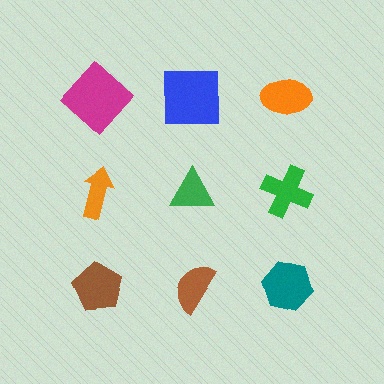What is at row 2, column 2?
A green triangle.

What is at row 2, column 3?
A green cross.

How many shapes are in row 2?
3 shapes.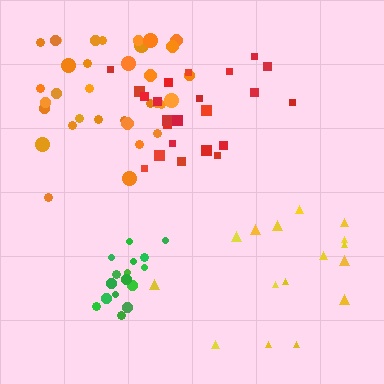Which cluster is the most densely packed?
Green.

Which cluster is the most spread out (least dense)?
Yellow.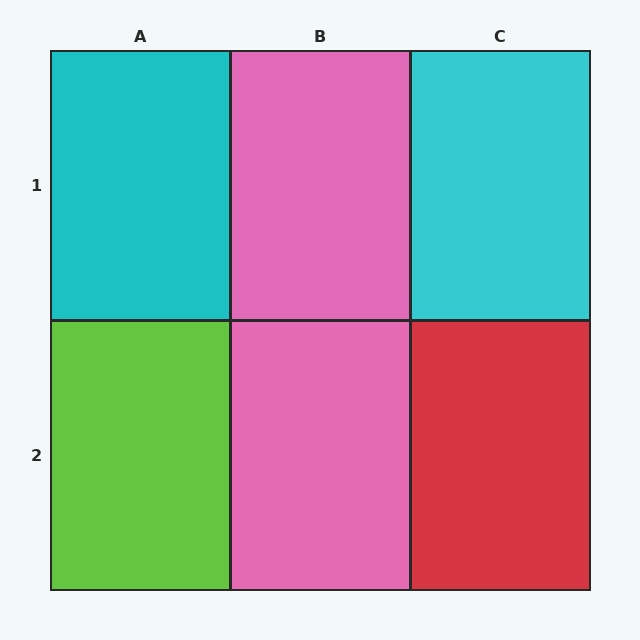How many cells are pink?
2 cells are pink.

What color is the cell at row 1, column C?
Cyan.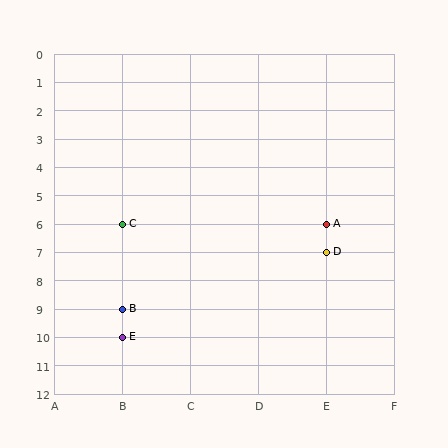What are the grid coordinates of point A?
Point A is at grid coordinates (E, 6).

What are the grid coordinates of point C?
Point C is at grid coordinates (B, 6).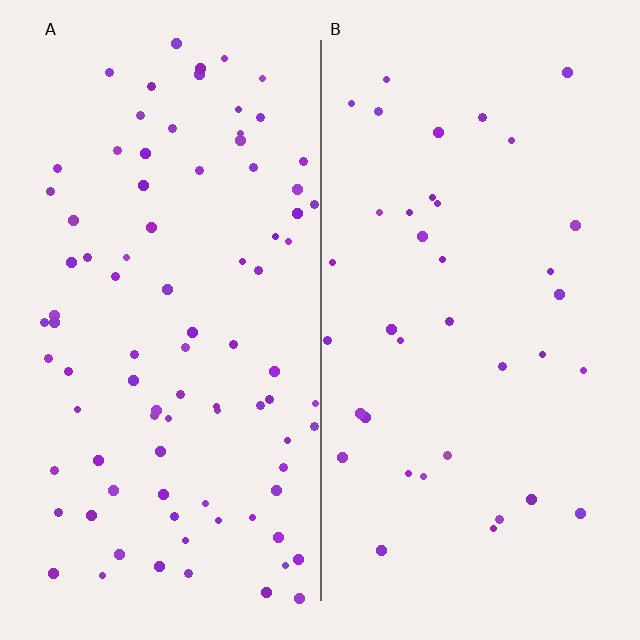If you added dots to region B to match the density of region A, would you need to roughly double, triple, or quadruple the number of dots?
Approximately double.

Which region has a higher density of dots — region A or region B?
A (the left).